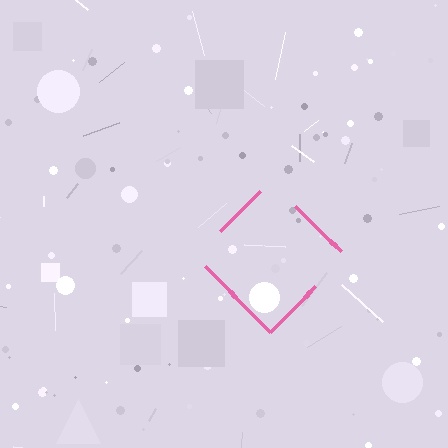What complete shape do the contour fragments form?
The contour fragments form a diamond.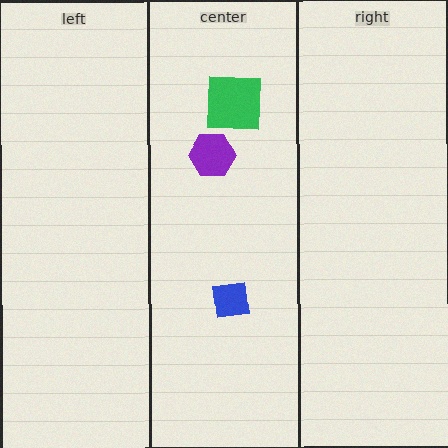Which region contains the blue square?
The center region.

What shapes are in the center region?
The blue square, the green square, the purple hexagon.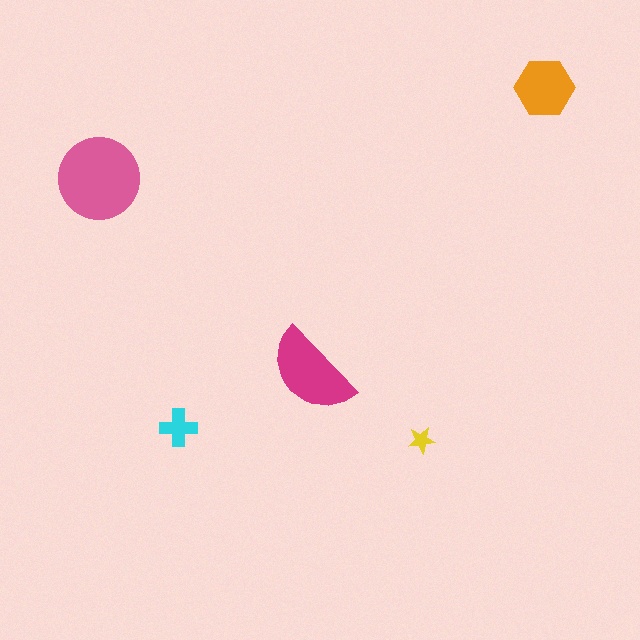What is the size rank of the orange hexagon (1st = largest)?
3rd.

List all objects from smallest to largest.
The yellow star, the cyan cross, the orange hexagon, the magenta semicircle, the pink circle.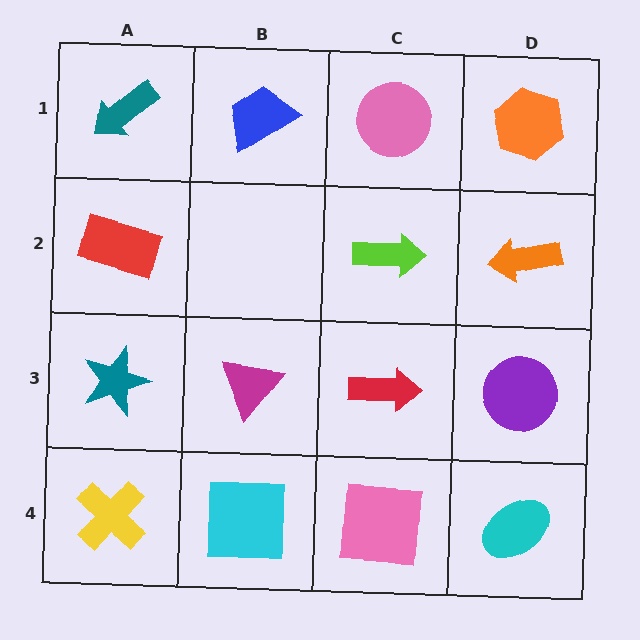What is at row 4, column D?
A cyan ellipse.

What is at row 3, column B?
A magenta triangle.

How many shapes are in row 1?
4 shapes.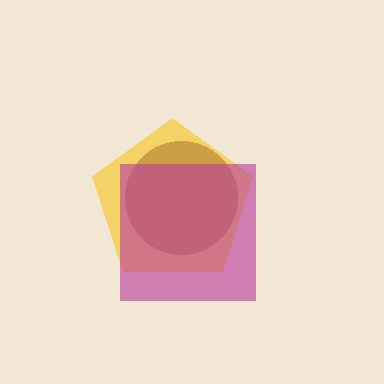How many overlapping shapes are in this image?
There are 3 overlapping shapes in the image.